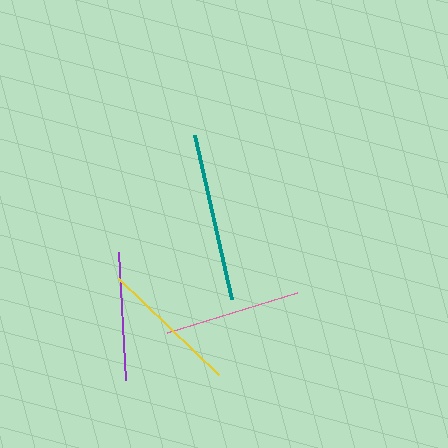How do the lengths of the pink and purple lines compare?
The pink and purple lines are approximately the same length.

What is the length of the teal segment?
The teal segment is approximately 167 pixels long.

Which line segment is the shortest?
The purple line is the shortest at approximately 129 pixels.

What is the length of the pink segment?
The pink segment is approximately 136 pixels long.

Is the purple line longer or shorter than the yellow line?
The yellow line is longer than the purple line.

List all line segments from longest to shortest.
From longest to shortest: teal, yellow, pink, purple.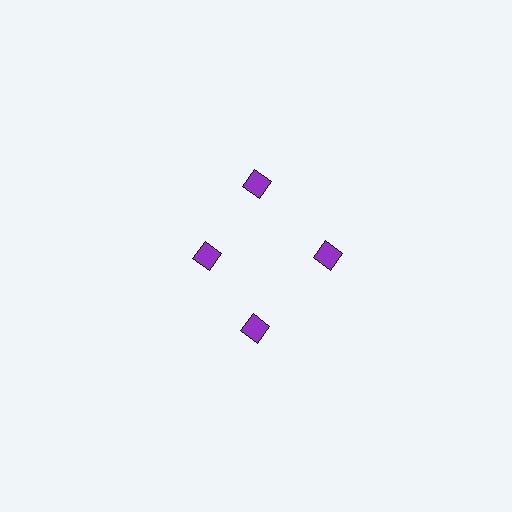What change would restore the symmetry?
The symmetry would be restored by moving it outward, back onto the ring so that all 4 diamonds sit at equal angles and equal distance from the center.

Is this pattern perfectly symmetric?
No. The 4 purple diamonds are arranged in a ring, but one element near the 9 o'clock position is pulled inward toward the center, breaking the 4-fold rotational symmetry.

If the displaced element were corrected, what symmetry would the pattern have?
It would have 4-fold rotational symmetry — the pattern would map onto itself every 90 degrees.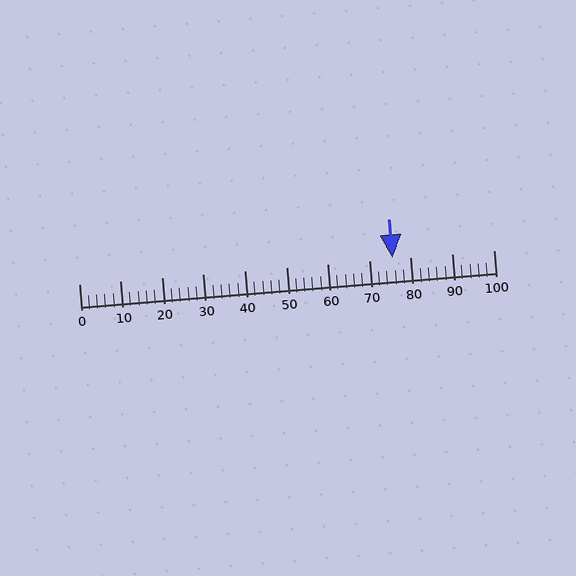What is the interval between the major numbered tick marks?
The major tick marks are spaced 10 units apart.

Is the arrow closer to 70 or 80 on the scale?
The arrow is closer to 80.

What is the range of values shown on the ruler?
The ruler shows values from 0 to 100.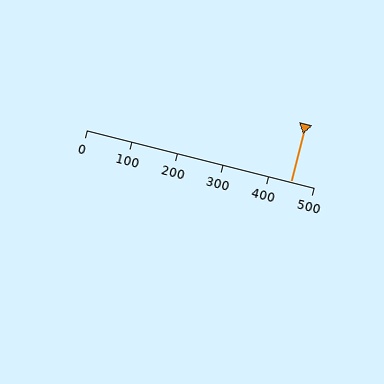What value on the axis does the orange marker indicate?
The marker indicates approximately 450.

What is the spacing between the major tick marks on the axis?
The major ticks are spaced 100 apart.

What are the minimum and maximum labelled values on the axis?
The axis runs from 0 to 500.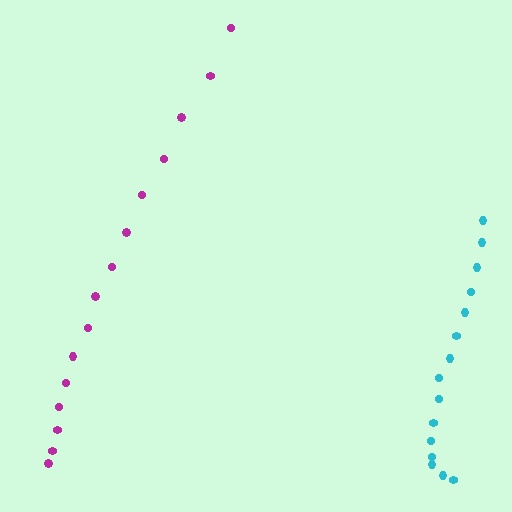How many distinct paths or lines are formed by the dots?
There are 2 distinct paths.